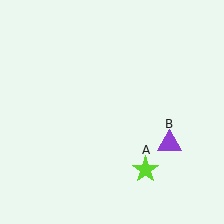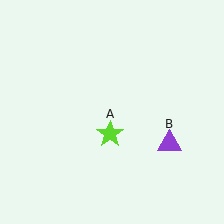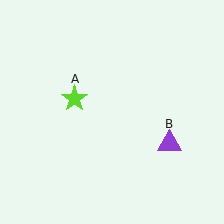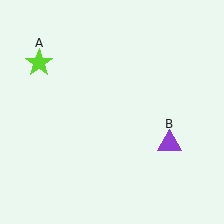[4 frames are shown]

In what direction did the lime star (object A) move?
The lime star (object A) moved up and to the left.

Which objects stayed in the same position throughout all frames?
Purple triangle (object B) remained stationary.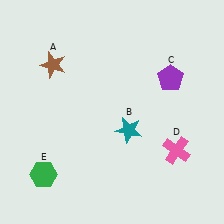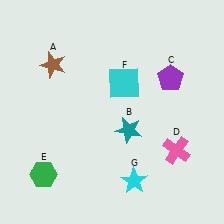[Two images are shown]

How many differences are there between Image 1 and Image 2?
There are 2 differences between the two images.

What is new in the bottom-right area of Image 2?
A cyan star (G) was added in the bottom-right area of Image 2.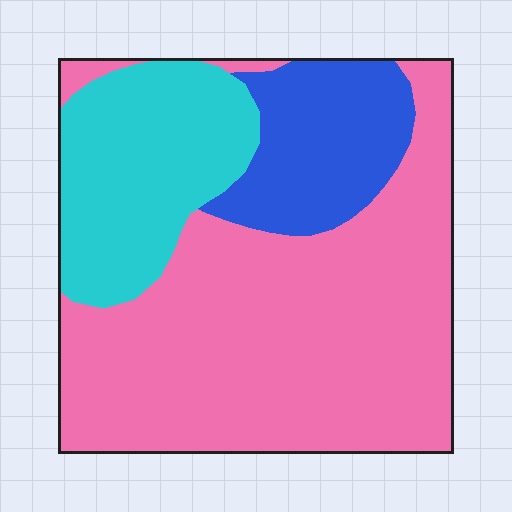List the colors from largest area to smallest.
From largest to smallest: pink, cyan, blue.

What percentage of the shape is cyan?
Cyan covers roughly 25% of the shape.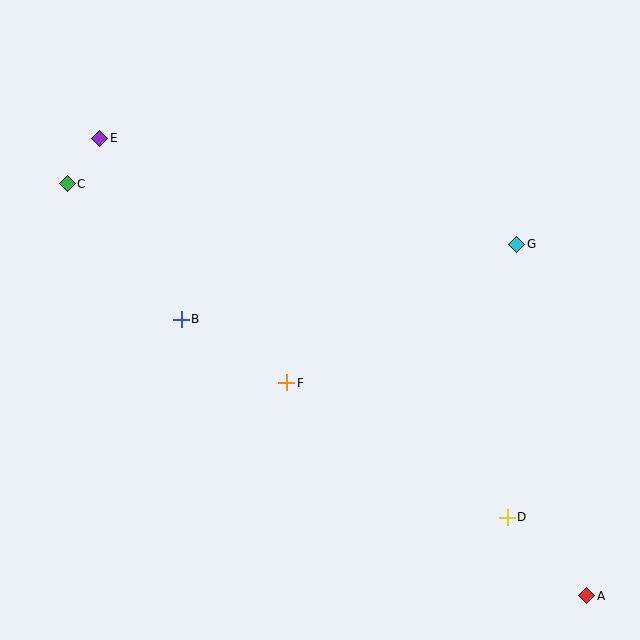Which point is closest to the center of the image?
Point F at (287, 383) is closest to the center.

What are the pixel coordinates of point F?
Point F is at (287, 383).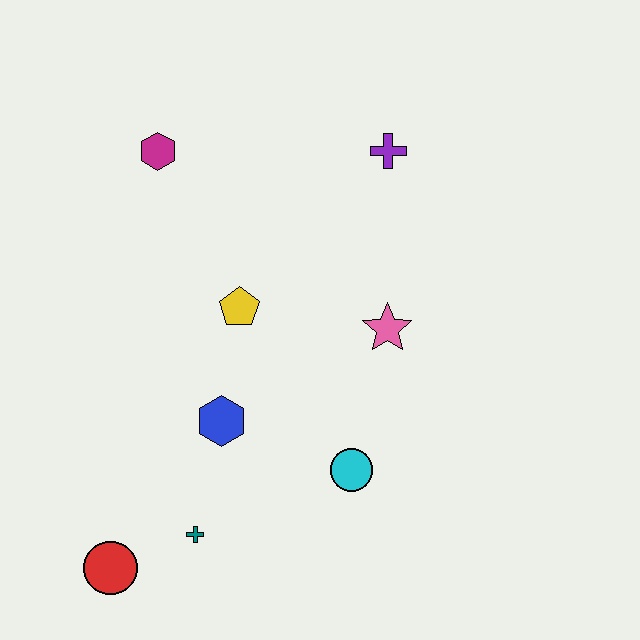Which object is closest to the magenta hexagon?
The yellow pentagon is closest to the magenta hexagon.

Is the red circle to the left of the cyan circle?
Yes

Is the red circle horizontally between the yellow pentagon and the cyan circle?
No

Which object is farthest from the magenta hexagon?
The red circle is farthest from the magenta hexagon.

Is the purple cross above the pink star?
Yes